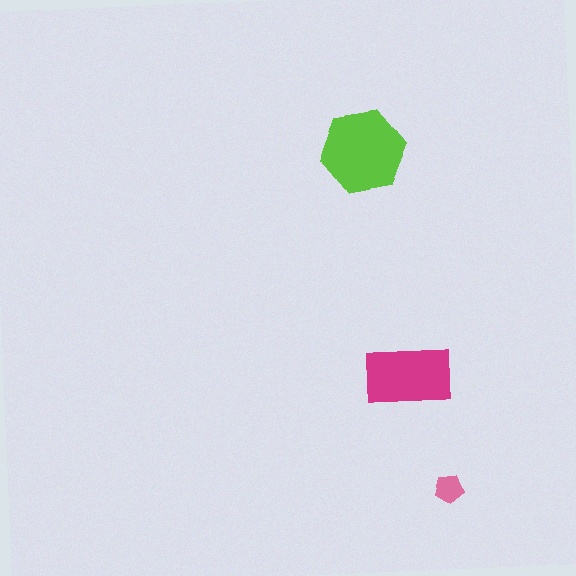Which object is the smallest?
The pink pentagon.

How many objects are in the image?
There are 3 objects in the image.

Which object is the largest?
The lime hexagon.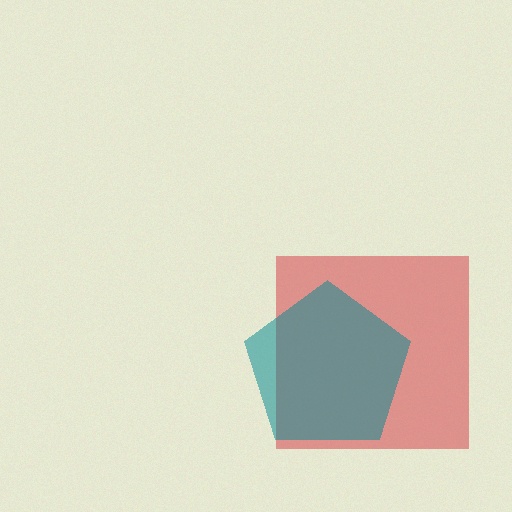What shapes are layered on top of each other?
The layered shapes are: a red square, a teal pentagon.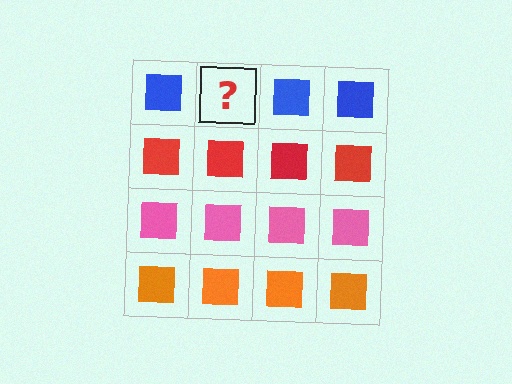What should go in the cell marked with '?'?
The missing cell should contain a blue square.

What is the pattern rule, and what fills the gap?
The rule is that each row has a consistent color. The gap should be filled with a blue square.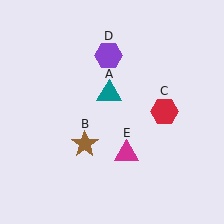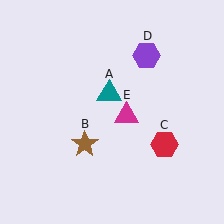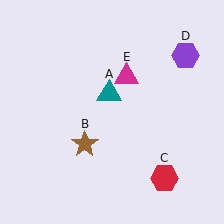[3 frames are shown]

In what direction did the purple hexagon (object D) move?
The purple hexagon (object D) moved right.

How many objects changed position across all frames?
3 objects changed position: red hexagon (object C), purple hexagon (object D), magenta triangle (object E).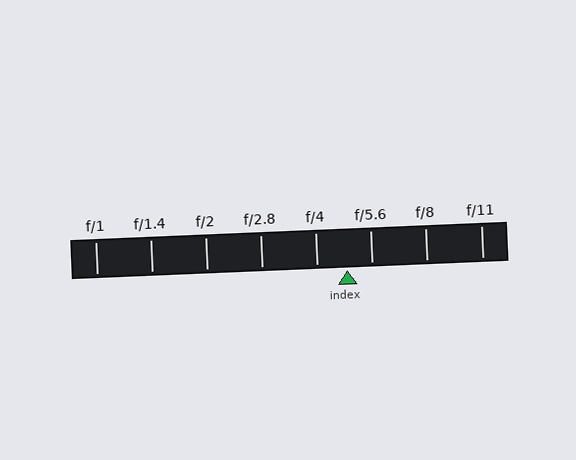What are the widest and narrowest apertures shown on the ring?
The widest aperture shown is f/1 and the narrowest is f/11.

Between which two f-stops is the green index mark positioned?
The index mark is between f/4 and f/5.6.